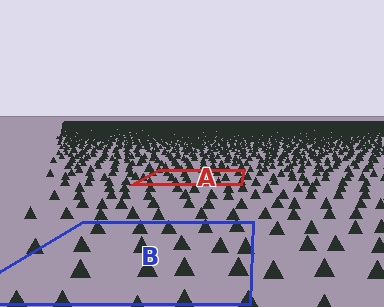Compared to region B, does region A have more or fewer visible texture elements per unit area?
Region A has more texture elements per unit area — they are packed more densely because it is farther away.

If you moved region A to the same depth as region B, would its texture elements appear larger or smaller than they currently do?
They would appear larger. At a closer depth, the same texture elements are projected at a bigger on-screen size.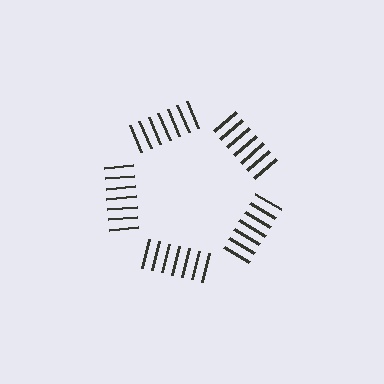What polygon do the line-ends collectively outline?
An illusory pentagon — the line segments terminate on its edges but no continuous stroke is drawn.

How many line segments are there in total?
35 — 7 along each of the 5 edges.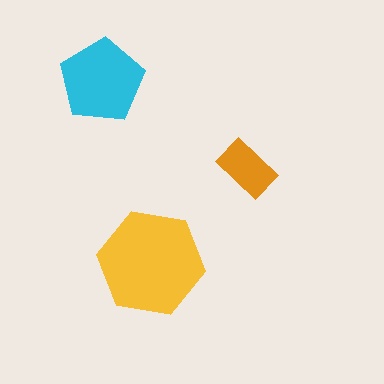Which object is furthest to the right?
The orange rectangle is rightmost.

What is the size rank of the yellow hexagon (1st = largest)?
1st.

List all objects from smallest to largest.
The orange rectangle, the cyan pentagon, the yellow hexagon.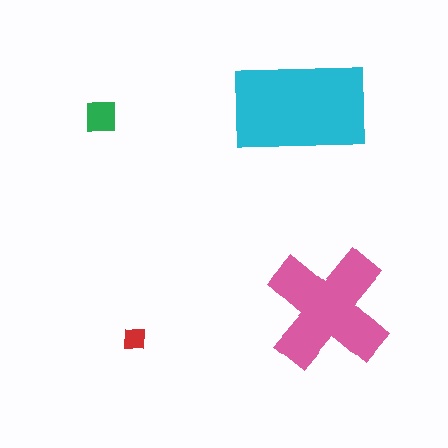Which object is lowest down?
The red square is bottommost.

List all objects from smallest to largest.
The red square, the green square, the pink cross, the cyan rectangle.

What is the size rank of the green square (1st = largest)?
3rd.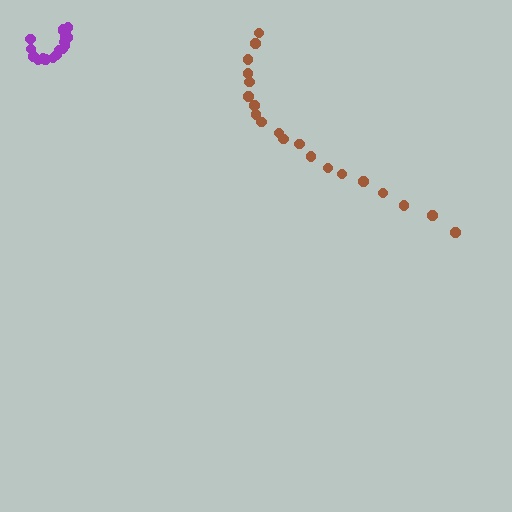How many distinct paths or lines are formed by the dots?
There are 2 distinct paths.